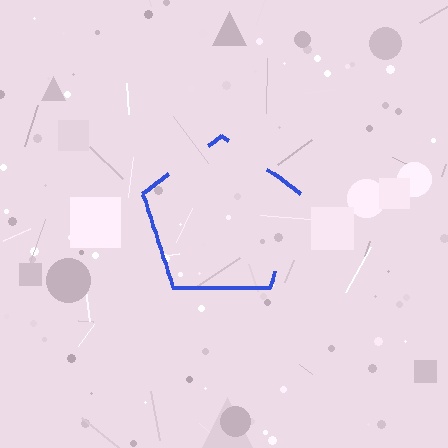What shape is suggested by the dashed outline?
The dashed outline suggests a pentagon.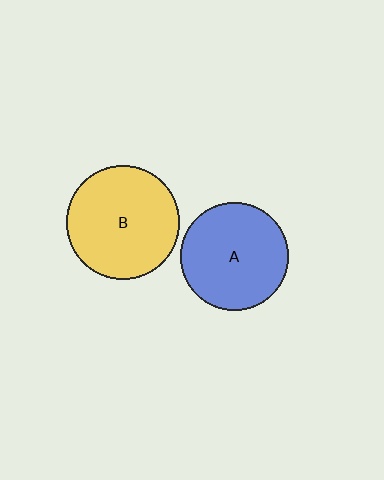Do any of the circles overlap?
No, none of the circles overlap.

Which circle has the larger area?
Circle B (yellow).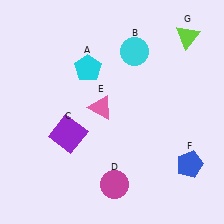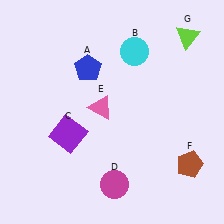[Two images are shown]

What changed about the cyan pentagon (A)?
In Image 1, A is cyan. In Image 2, it changed to blue.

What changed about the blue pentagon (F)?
In Image 1, F is blue. In Image 2, it changed to brown.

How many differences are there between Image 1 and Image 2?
There are 2 differences between the two images.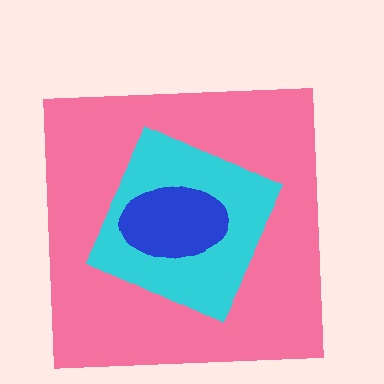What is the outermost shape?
The pink square.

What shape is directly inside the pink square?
The cyan diamond.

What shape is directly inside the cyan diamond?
The blue ellipse.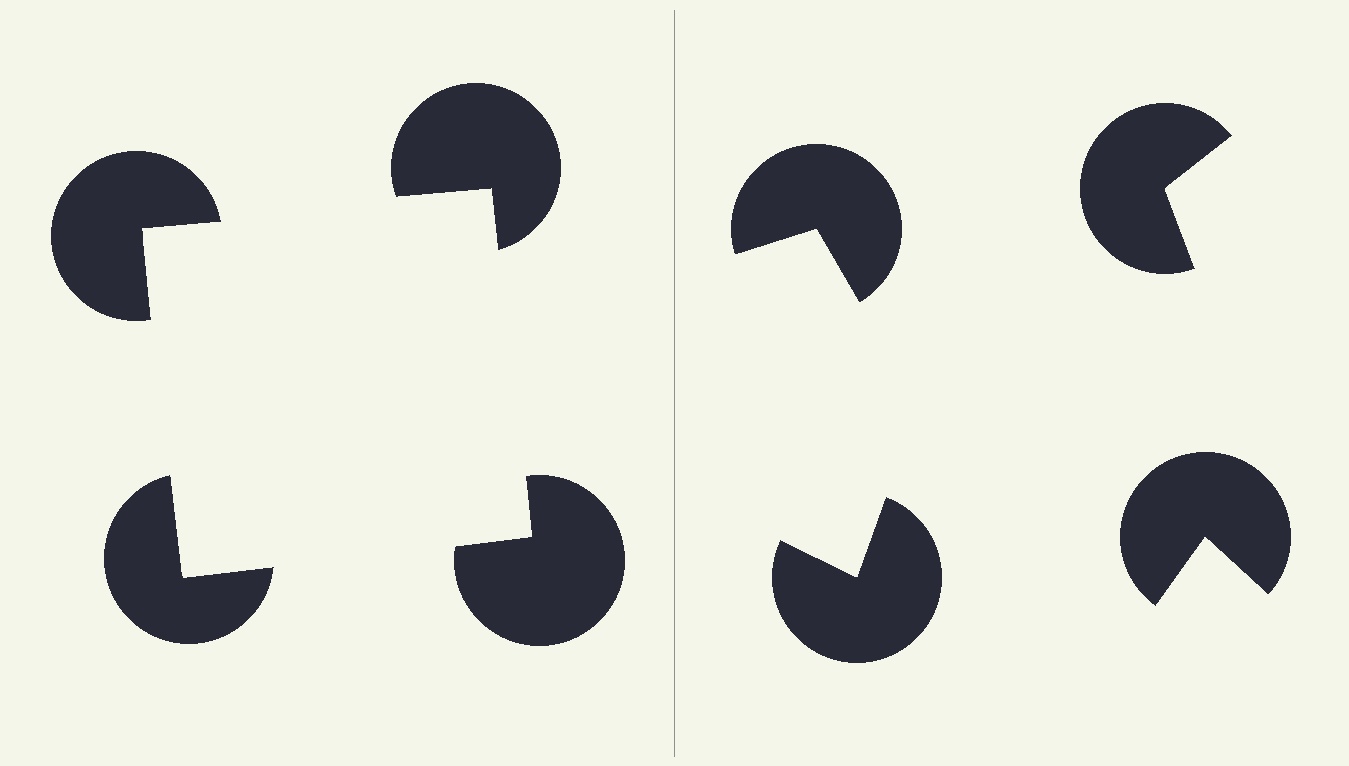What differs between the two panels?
The pac-man discs are positioned identically on both sides; only the wedge orientations differ. On the left they align to a square; on the right they are misaligned.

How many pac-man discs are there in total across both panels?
8 — 4 on each side.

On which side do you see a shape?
An illusory square appears on the left side. On the right side the wedge cuts are rotated, so no coherent shape forms.